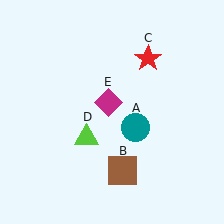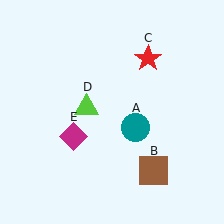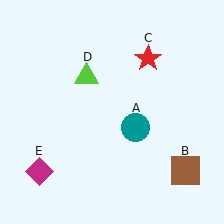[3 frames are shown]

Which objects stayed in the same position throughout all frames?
Teal circle (object A) and red star (object C) remained stationary.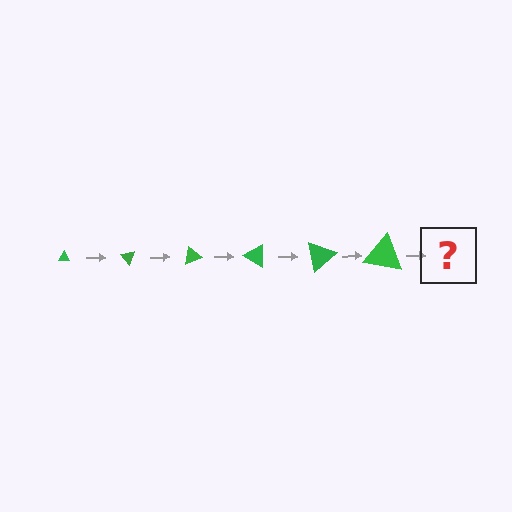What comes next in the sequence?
The next element should be a triangle, larger than the previous one and rotated 300 degrees from the start.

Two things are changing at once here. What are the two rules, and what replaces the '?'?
The two rules are that the triangle grows larger each step and it rotates 50 degrees each step. The '?' should be a triangle, larger than the previous one and rotated 300 degrees from the start.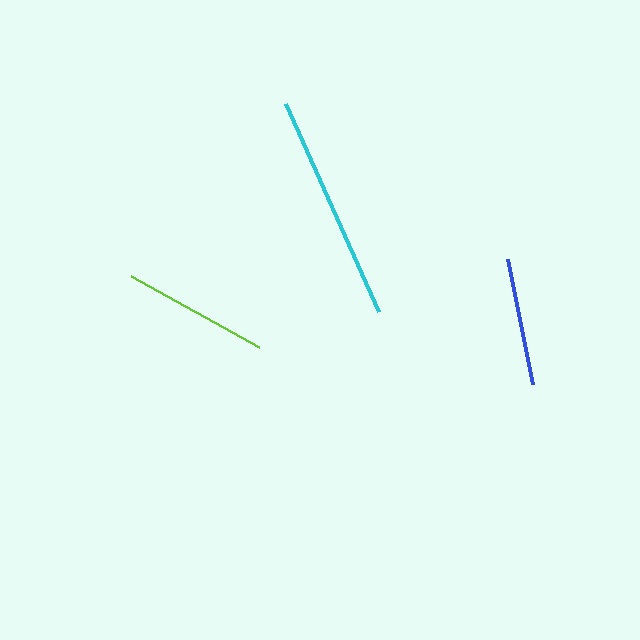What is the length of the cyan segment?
The cyan segment is approximately 228 pixels long.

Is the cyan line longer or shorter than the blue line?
The cyan line is longer than the blue line.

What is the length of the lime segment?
The lime segment is approximately 146 pixels long.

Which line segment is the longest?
The cyan line is the longest at approximately 228 pixels.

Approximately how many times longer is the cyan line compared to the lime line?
The cyan line is approximately 1.6 times the length of the lime line.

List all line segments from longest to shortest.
From longest to shortest: cyan, lime, blue.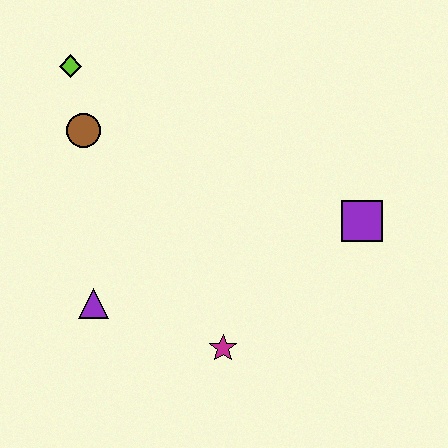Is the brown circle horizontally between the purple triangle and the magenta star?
No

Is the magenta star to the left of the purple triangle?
No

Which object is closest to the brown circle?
The lime diamond is closest to the brown circle.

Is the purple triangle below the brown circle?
Yes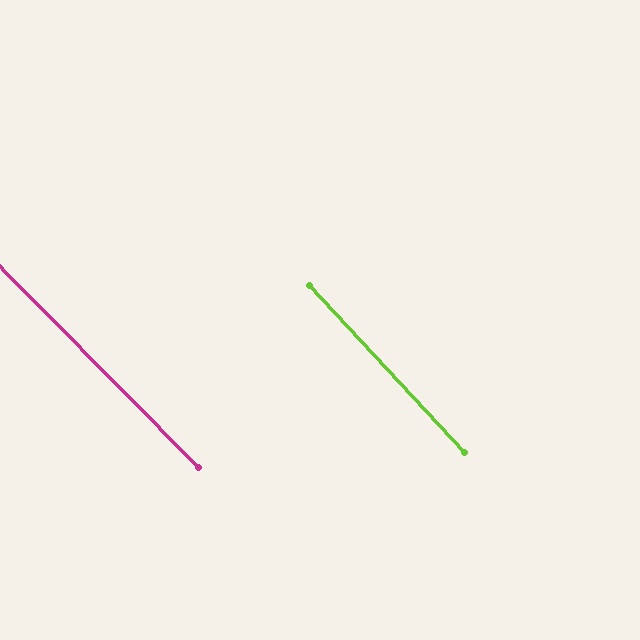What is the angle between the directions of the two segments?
Approximately 2 degrees.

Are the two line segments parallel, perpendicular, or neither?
Parallel — their directions differ by only 1.8°.